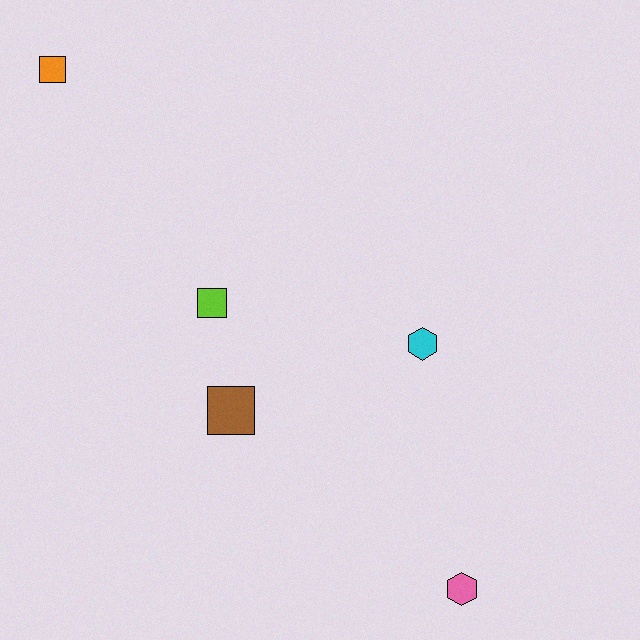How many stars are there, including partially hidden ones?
There are no stars.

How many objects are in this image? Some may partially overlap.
There are 5 objects.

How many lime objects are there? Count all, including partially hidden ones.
There is 1 lime object.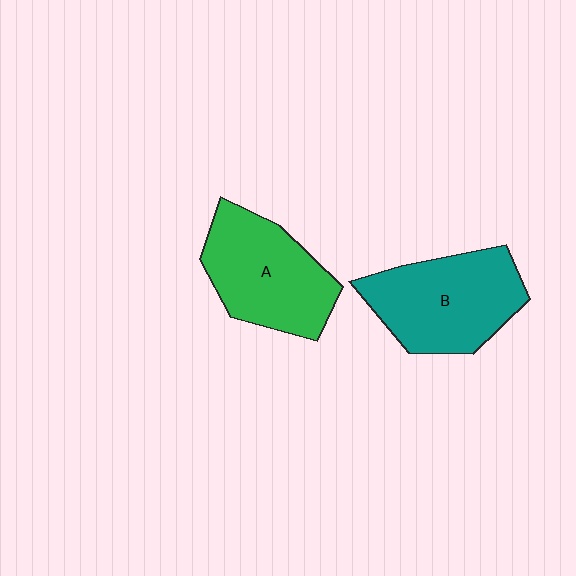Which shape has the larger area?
Shape B (teal).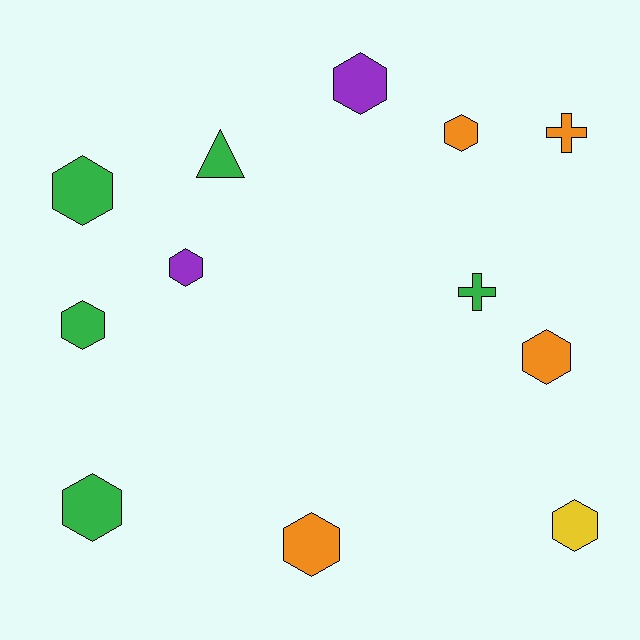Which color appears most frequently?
Green, with 5 objects.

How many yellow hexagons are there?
There is 1 yellow hexagon.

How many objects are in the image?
There are 12 objects.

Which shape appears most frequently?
Hexagon, with 9 objects.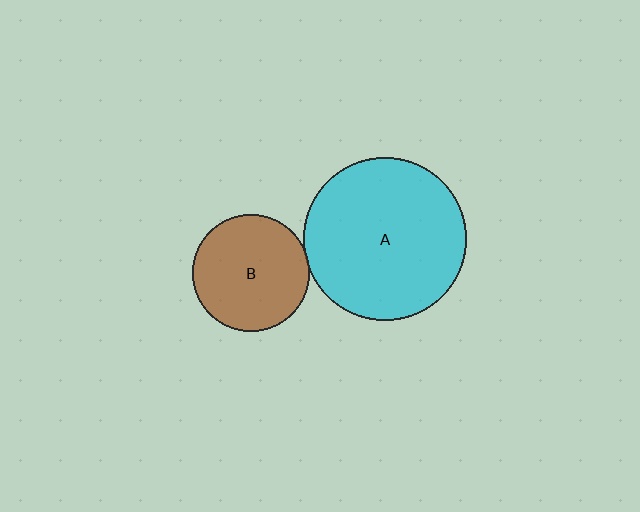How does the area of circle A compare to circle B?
Approximately 1.9 times.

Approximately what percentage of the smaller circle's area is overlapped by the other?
Approximately 5%.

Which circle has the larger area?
Circle A (cyan).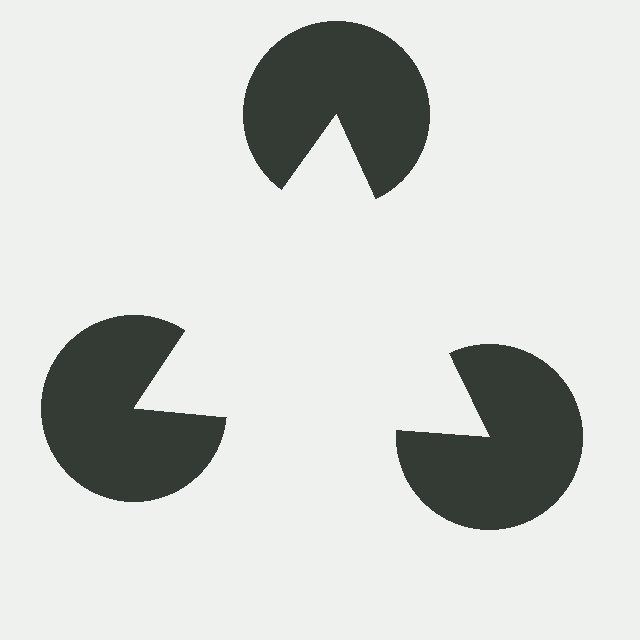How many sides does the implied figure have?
3 sides.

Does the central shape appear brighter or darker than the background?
It typically appears slightly brighter than the background, even though no actual brightness change is drawn.